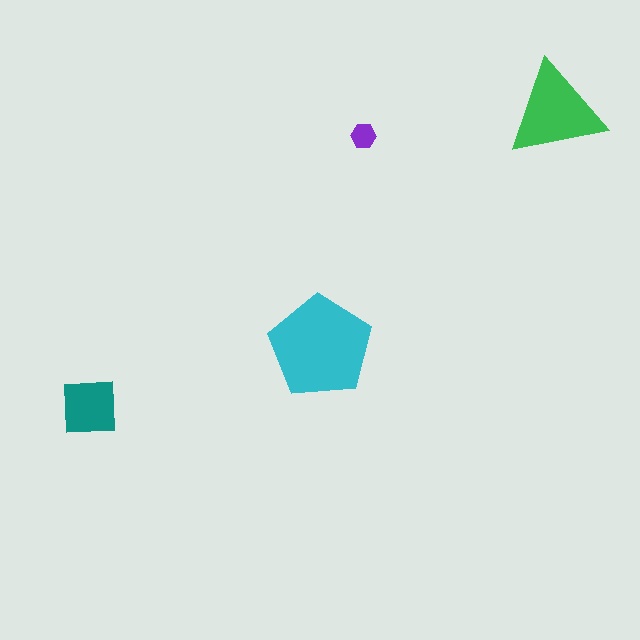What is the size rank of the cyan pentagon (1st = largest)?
1st.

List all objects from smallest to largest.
The purple hexagon, the teal square, the green triangle, the cyan pentagon.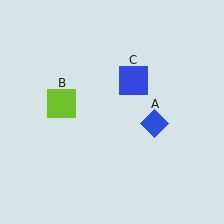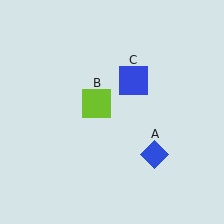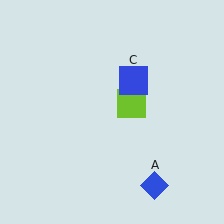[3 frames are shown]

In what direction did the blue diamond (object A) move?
The blue diamond (object A) moved down.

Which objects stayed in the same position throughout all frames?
Blue square (object C) remained stationary.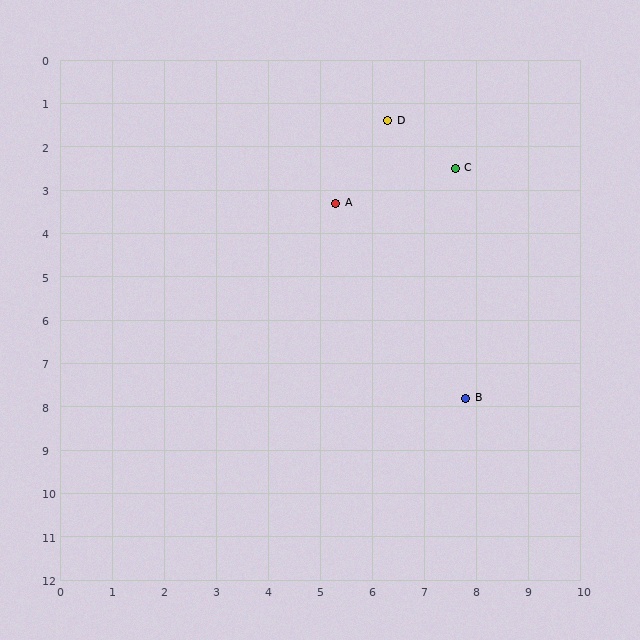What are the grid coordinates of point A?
Point A is at approximately (5.3, 3.3).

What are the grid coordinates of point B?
Point B is at approximately (7.8, 7.8).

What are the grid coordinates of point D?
Point D is at approximately (6.3, 1.4).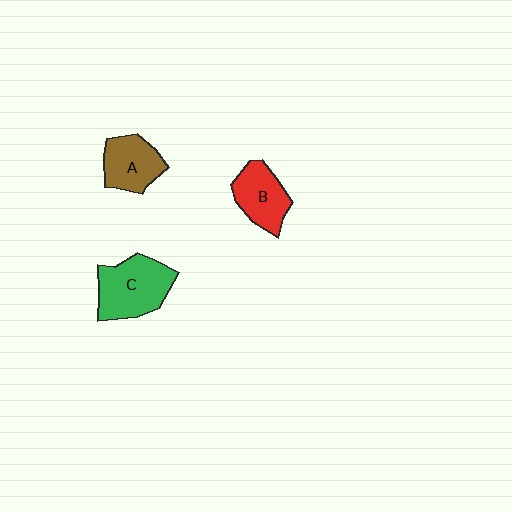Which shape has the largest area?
Shape C (green).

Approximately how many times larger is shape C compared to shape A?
Approximately 1.4 times.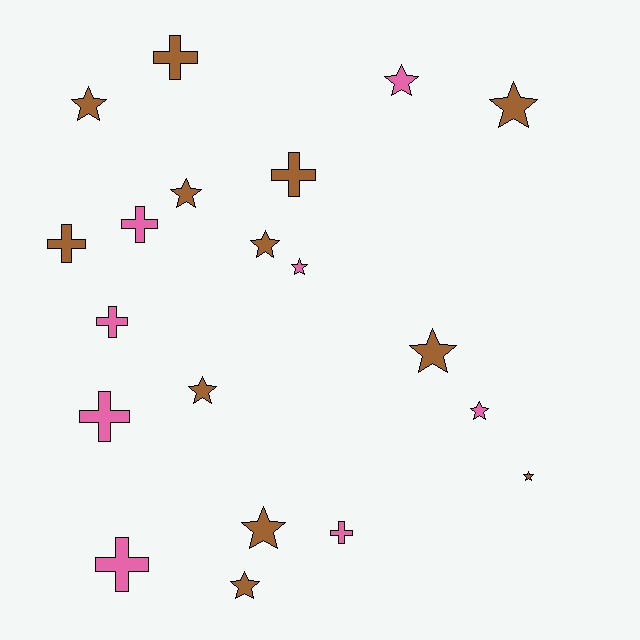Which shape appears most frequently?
Star, with 12 objects.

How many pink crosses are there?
There are 5 pink crosses.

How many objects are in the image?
There are 20 objects.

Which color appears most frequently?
Brown, with 12 objects.